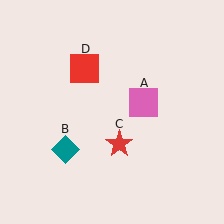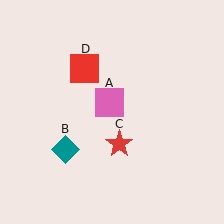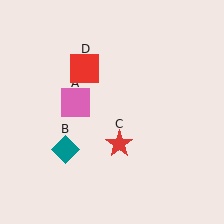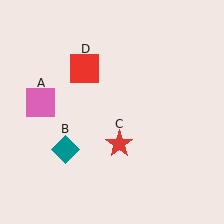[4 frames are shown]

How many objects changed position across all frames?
1 object changed position: pink square (object A).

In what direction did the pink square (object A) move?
The pink square (object A) moved left.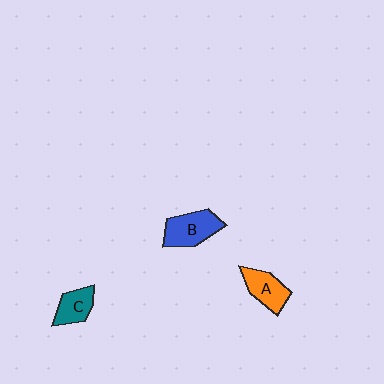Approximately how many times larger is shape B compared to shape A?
Approximately 1.2 times.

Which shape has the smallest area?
Shape C (teal).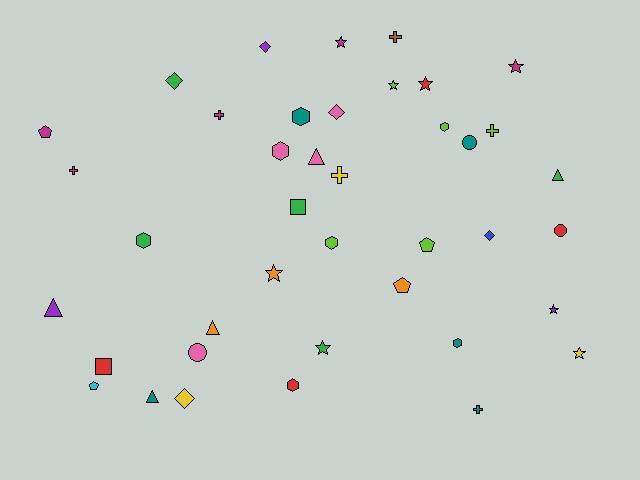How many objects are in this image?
There are 40 objects.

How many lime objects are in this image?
There are 5 lime objects.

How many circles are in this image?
There are 3 circles.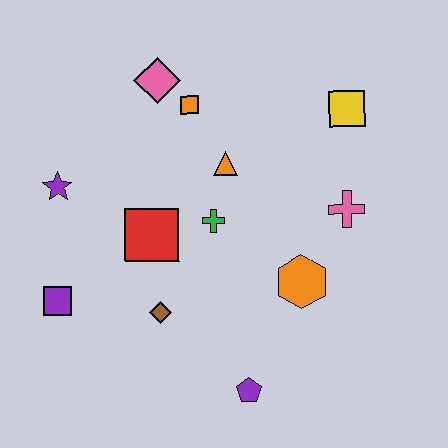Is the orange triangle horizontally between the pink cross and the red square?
Yes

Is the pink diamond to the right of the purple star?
Yes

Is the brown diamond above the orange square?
No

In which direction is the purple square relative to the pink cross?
The purple square is to the left of the pink cross.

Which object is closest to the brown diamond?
The red square is closest to the brown diamond.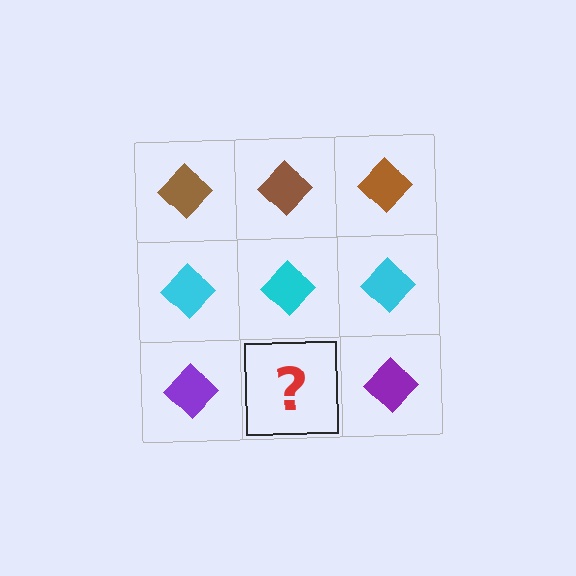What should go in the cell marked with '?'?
The missing cell should contain a purple diamond.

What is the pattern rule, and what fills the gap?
The rule is that each row has a consistent color. The gap should be filled with a purple diamond.